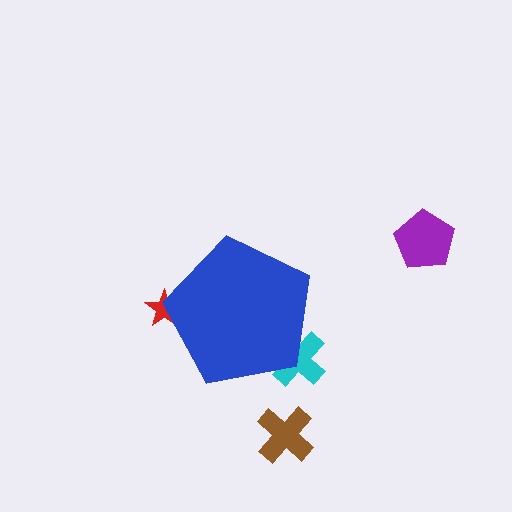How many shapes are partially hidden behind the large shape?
2 shapes are partially hidden.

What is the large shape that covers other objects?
A blue pentagon.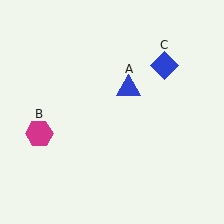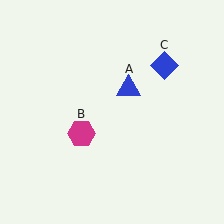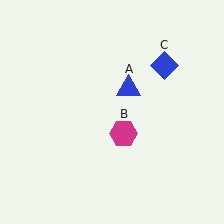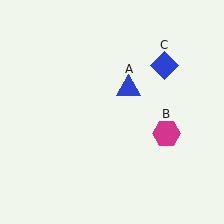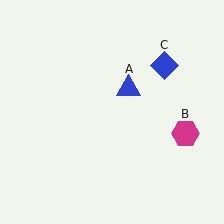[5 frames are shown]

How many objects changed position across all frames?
1 object changed position: magenta hexagon (object B).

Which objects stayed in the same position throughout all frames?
Blue triangle (object A) and blue diamond (object C) remained stationary.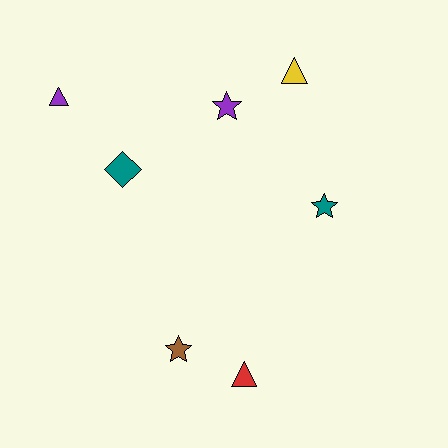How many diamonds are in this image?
There is 1 diamond.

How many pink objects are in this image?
There are no pink objects.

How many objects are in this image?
There are 7 objects.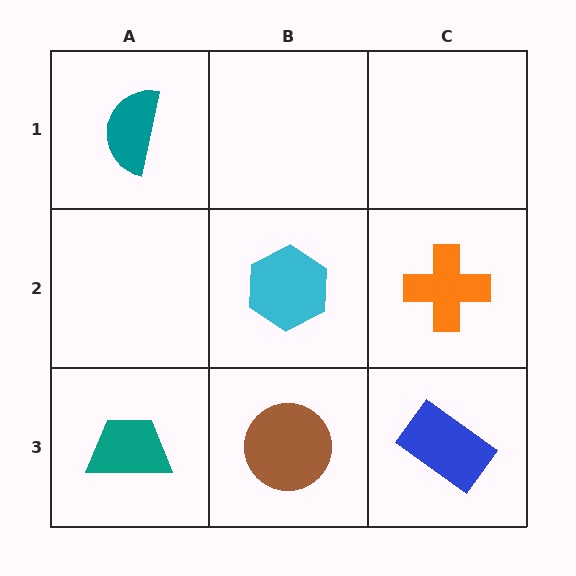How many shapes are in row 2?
2 shapes.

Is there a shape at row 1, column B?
No, that cell is empty.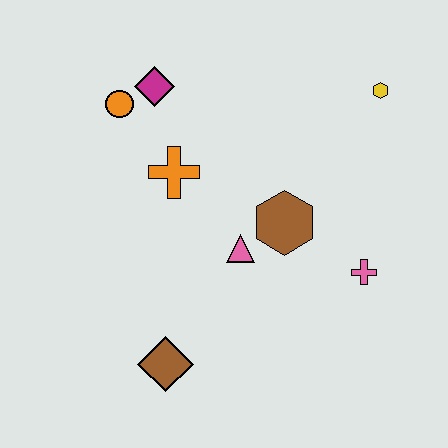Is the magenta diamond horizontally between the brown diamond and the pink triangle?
No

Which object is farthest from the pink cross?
The orange circle is farthest from the pink cross.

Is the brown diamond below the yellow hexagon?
Yes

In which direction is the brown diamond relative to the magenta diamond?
The brown diamond is below the magenta diamond.